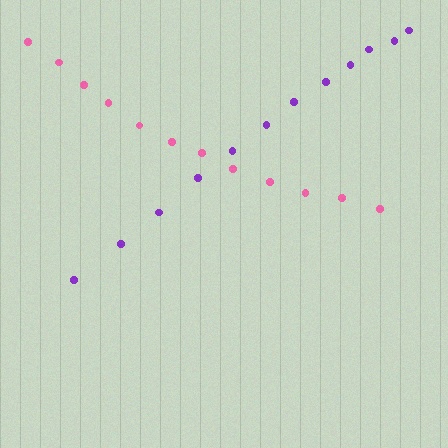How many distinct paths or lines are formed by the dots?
There are 2 distinct paths.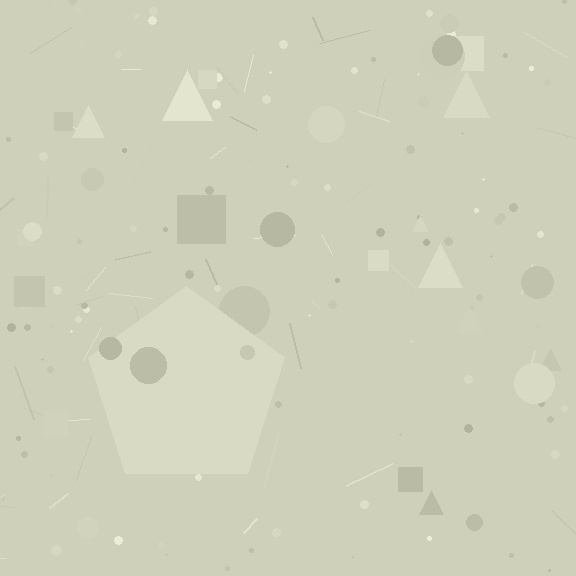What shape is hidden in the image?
A pentagon is hidden in the image.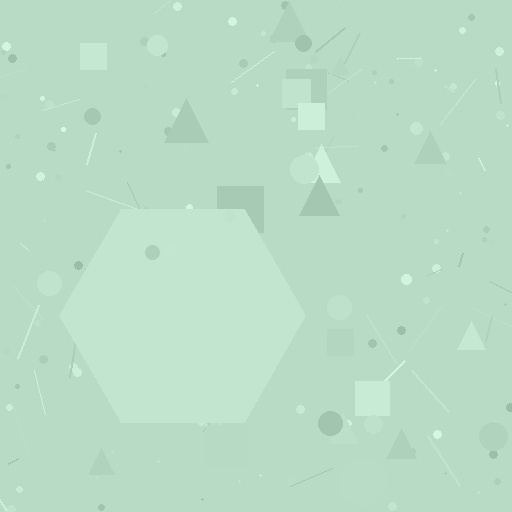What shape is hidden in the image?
A hexagon is hidden in the image.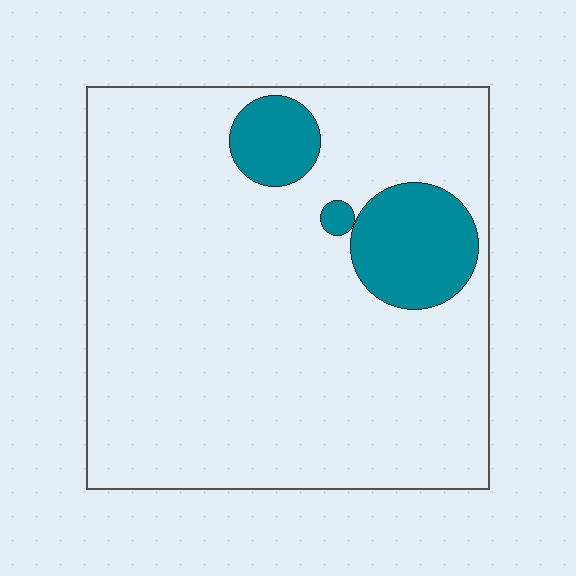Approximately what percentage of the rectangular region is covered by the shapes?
Approximately 15%.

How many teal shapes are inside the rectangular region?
3.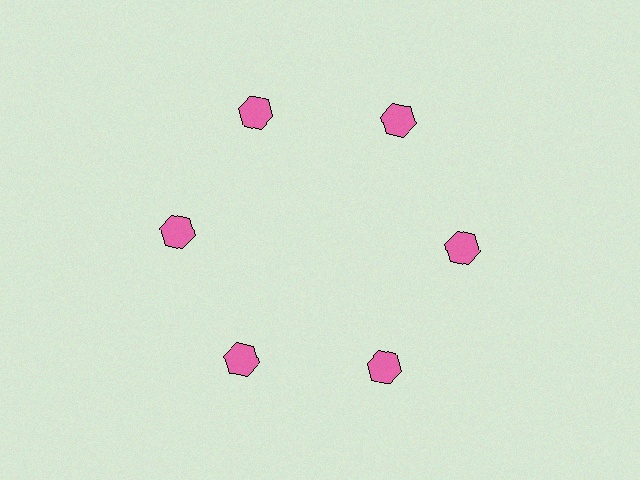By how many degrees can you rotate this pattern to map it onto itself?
The pattern maps onto itself every 60 degrees of rotation.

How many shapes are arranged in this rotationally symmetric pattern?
There are 6 shapes, arranged in 6 groups of 1.